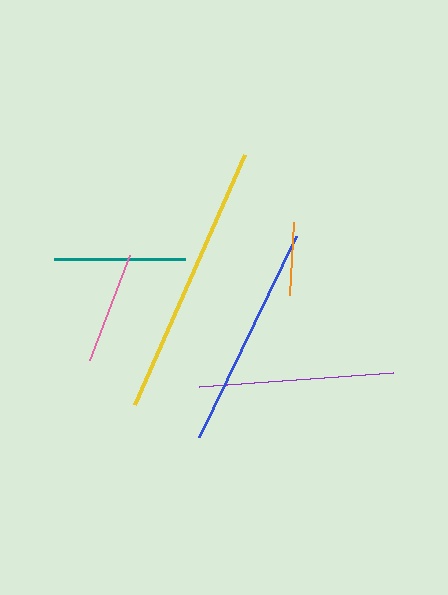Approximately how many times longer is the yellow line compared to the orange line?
The yellow line is approximately 3.7 times the length of the orange line.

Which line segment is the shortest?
The orange line is the shortest at approximately 74 pixels.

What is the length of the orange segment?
The orange segment is approximately 74 pixels long.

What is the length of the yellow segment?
The yellow segment is approximately 273 pixels long.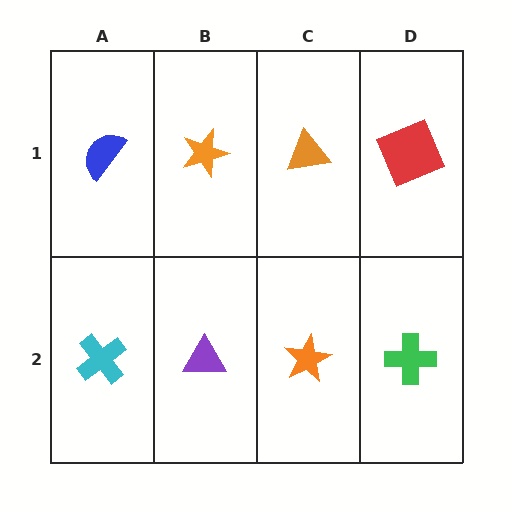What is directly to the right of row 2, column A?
A purple triangle.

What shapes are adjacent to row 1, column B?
A purple triangle (row 2, column B), a blue semicircle (row 1, column A), an orange triangle (row 1, column C).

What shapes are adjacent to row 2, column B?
An orange star (row 1, column B), a cyan cross (row 2, column A), an orange star (row 2, column C).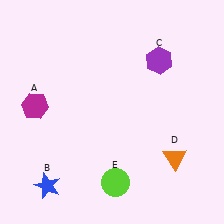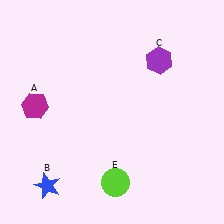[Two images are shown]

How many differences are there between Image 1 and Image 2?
There is 1 difference between the two images.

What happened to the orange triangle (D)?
The orange triangle (D) was removed in Image 2. It was in the bottom-right area of Image 1.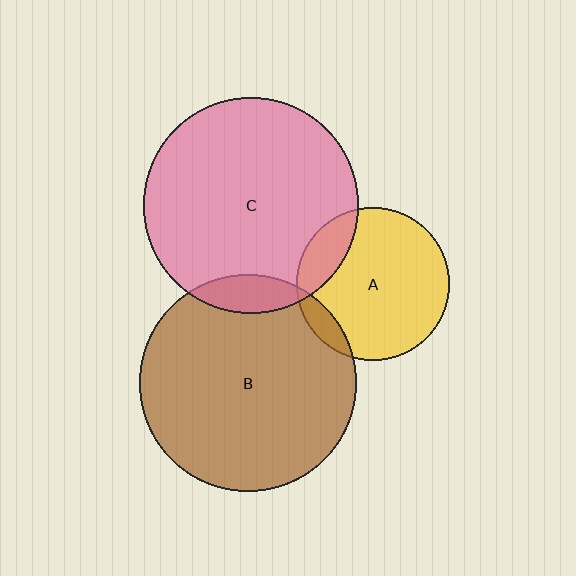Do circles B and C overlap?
Yes.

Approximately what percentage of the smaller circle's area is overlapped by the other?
Approximately 10%.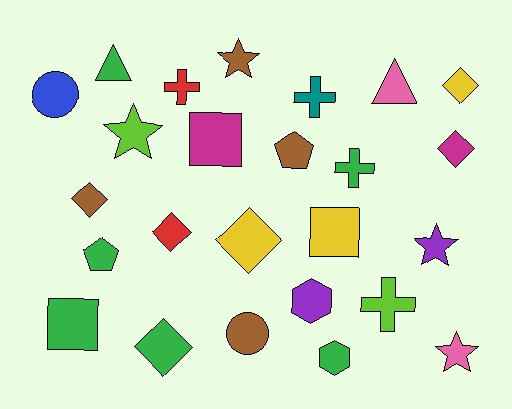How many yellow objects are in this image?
There are 3 yellow objects.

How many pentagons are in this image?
There are 2 pentagons.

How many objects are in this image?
There are 25 objects.